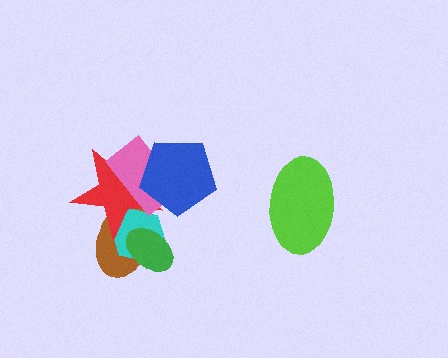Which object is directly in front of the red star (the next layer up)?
The pink rectangle is directly in front of the red star.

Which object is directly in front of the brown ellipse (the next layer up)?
The cyan hexagon is directly in front of the brown ellipse.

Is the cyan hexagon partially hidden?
Yes, it is partially covered by another shape.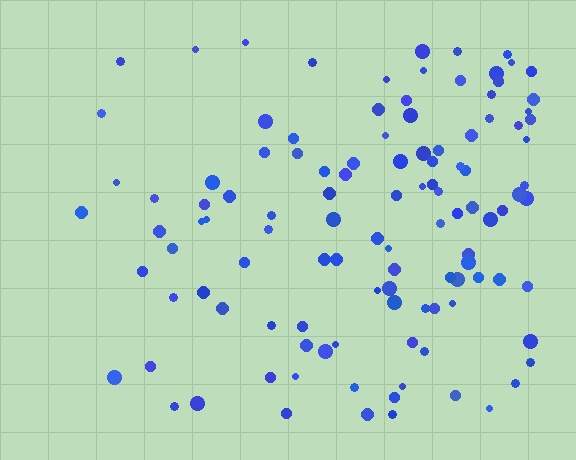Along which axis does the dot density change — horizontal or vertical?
Horizontal.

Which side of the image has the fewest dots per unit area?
The left.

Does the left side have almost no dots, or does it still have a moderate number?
Still a moderate number, just noticeably fewer than the right.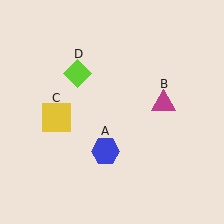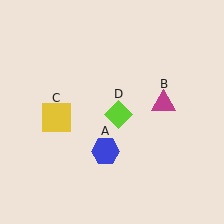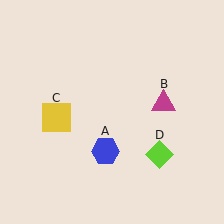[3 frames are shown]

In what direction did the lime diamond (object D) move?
The lime diamond (object D) moved down and to the right.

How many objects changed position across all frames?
1 object changed position: lime diamond (object D).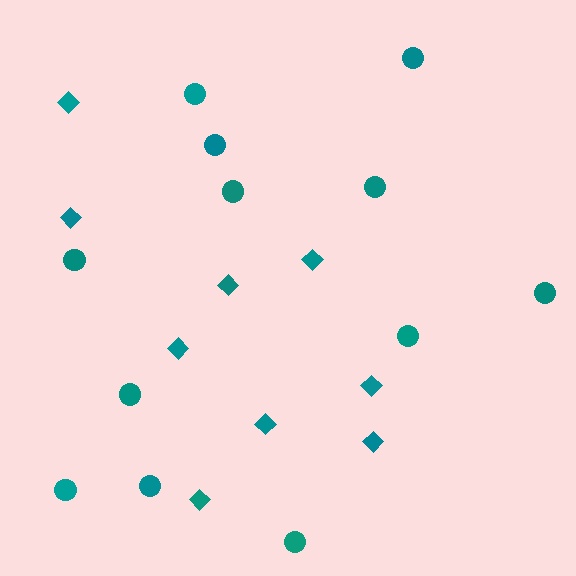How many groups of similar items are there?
There are 2 groups: one group of circles (12) and one group of diamonds (9).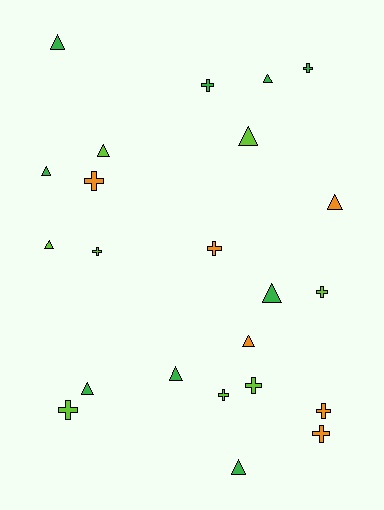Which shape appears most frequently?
Triangle, with 12 objects.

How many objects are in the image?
There are 23 objects.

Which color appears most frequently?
Green, with 9 objects.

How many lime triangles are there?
There are 3 lime triangles.